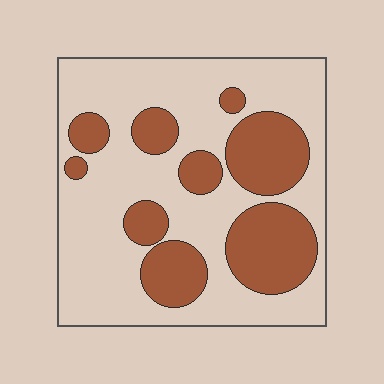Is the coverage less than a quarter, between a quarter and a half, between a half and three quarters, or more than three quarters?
Between a quarter and a half.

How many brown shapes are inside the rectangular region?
9.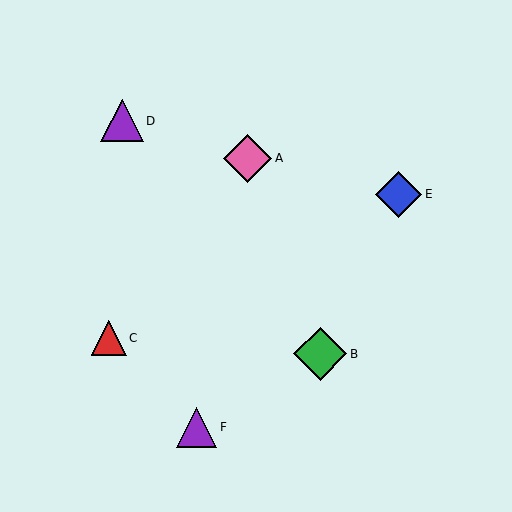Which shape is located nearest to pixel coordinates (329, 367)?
The green diamond (labeled B) at (320, 354) is nearest to that location.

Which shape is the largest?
The green diamond (labeled B) is the largest.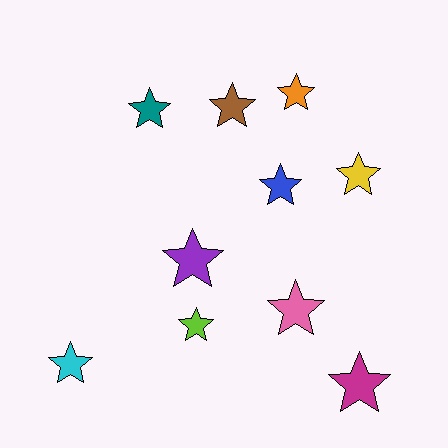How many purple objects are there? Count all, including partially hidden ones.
There is 1 purple object.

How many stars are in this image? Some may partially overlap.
There are 10 stars.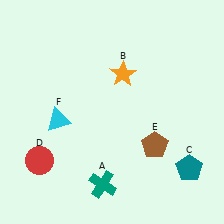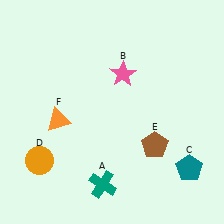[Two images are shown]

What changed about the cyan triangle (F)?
In Image 1, F is cyan. In Image 2, it changed to orange.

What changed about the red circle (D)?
In Image 1, D is red. In Image 2, it changed to orange.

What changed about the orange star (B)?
In Image 1, B is orange. In Image 2, it changed to pink.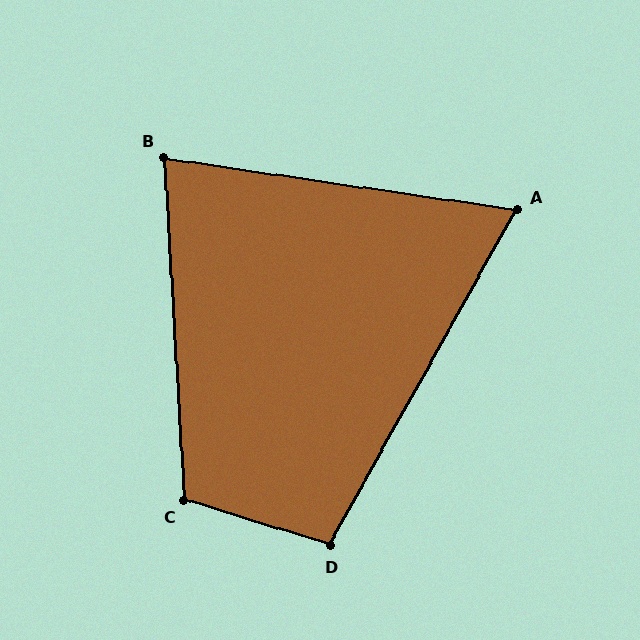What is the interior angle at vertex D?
Approximately 102 degrees (obtuse).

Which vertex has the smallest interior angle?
A, at approximately 69 degrees.